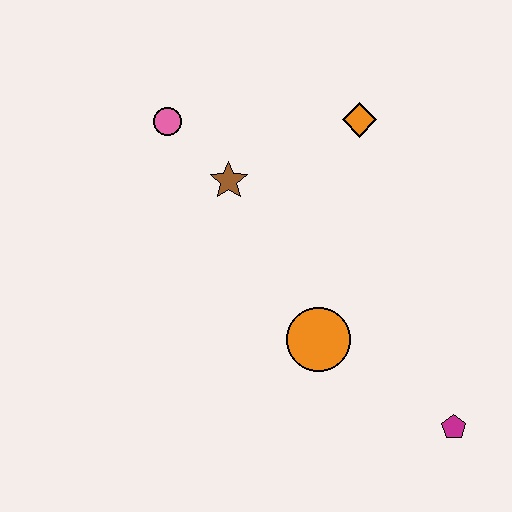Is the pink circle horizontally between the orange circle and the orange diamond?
No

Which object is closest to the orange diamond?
The brown star is closest to the orange diamond.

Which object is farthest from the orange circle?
The pink circle is farthest from the orange circle.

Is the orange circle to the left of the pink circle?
No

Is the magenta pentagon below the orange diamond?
Yes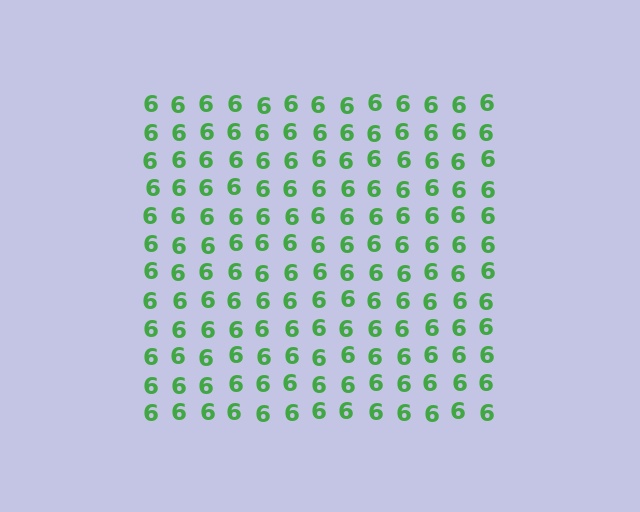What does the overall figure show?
The overall figure shows a square.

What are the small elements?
The small elements are digit 6's.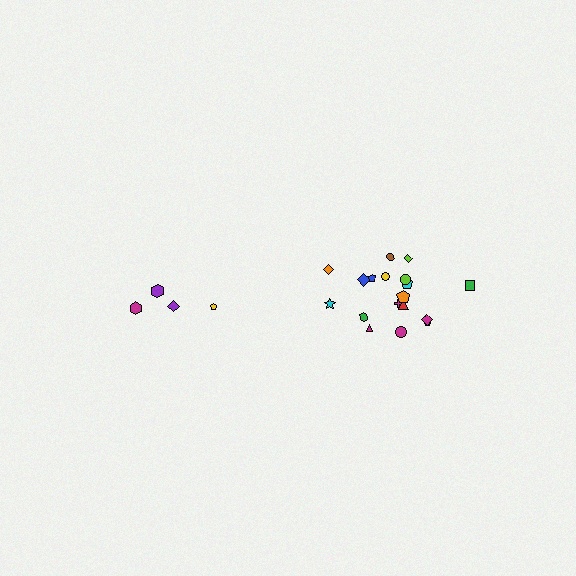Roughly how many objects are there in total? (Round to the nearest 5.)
Roughly 20 objects in total.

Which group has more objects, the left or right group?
The right group.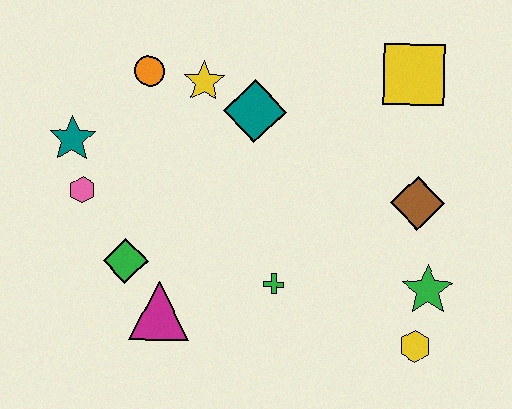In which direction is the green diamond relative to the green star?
The green diamond is to the left of the green star.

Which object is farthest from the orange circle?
The yellow hexagon is farthest from the orange circle.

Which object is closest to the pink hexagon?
The teal star is closest to the pink hexagon.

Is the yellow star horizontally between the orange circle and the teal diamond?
Yes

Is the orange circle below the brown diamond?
No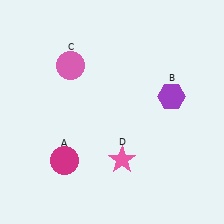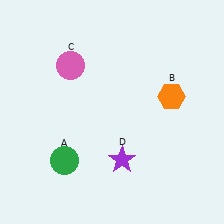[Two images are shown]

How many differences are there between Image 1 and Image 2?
There are 3 differences between the two images.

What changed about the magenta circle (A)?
In Image 1, A is magenta. In Image 2, it changed to green.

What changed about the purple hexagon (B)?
In Image 1, B is purple. In Image 2, it changed to orange.